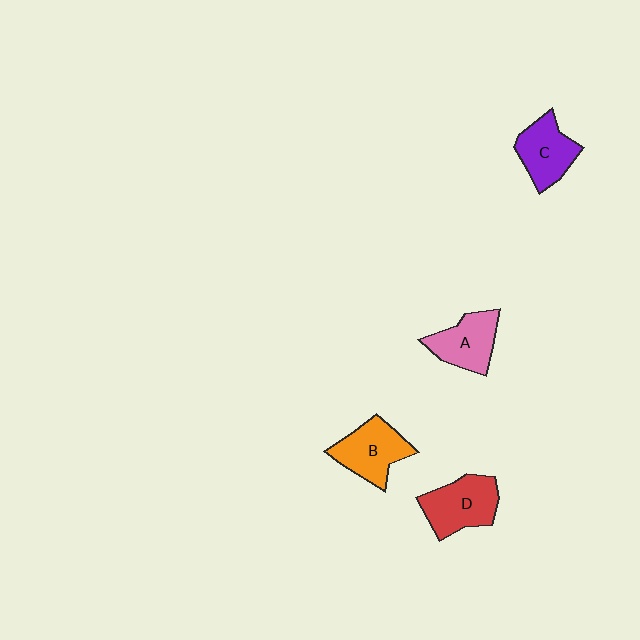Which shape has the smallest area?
Shape A (pink).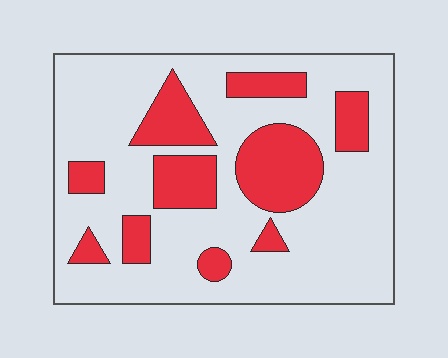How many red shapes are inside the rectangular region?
10.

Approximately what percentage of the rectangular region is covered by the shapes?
Approximately 25%.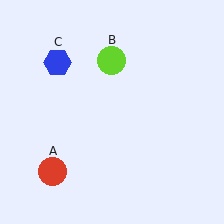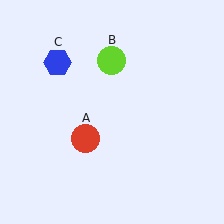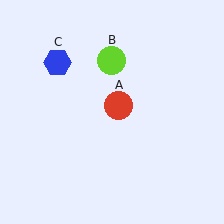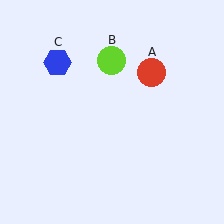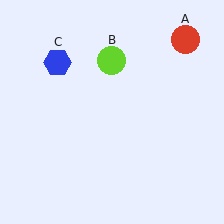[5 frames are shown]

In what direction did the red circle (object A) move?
The red circle (object A) moved up and to the right.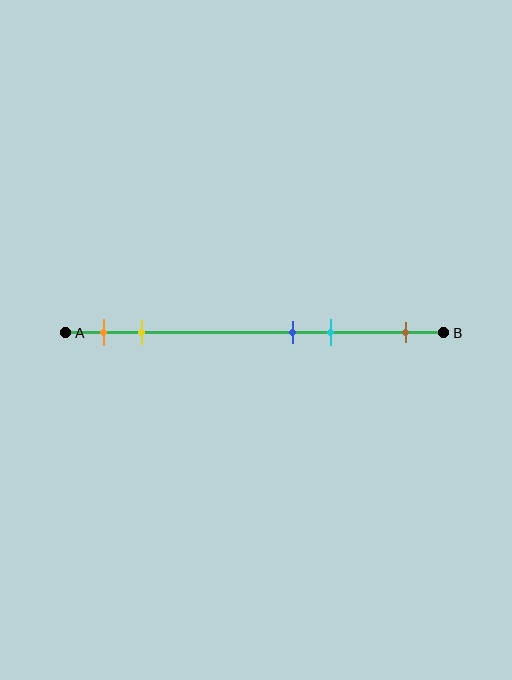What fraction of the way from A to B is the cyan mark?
The cyan mark is approximately 70% (0.7) of the way from A to B.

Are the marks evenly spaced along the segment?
No, the marks are not evenly spaced.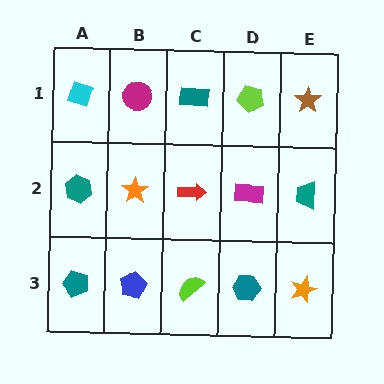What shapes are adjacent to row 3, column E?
A teal trapezoid (row 2, column E), a teal hexagon (row 3, column D).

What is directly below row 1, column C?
A red arrow.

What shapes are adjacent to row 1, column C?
A red arrow (row 2, column C), a magenta circle (row 1, column B), a lime pentagon (row 1, column D).